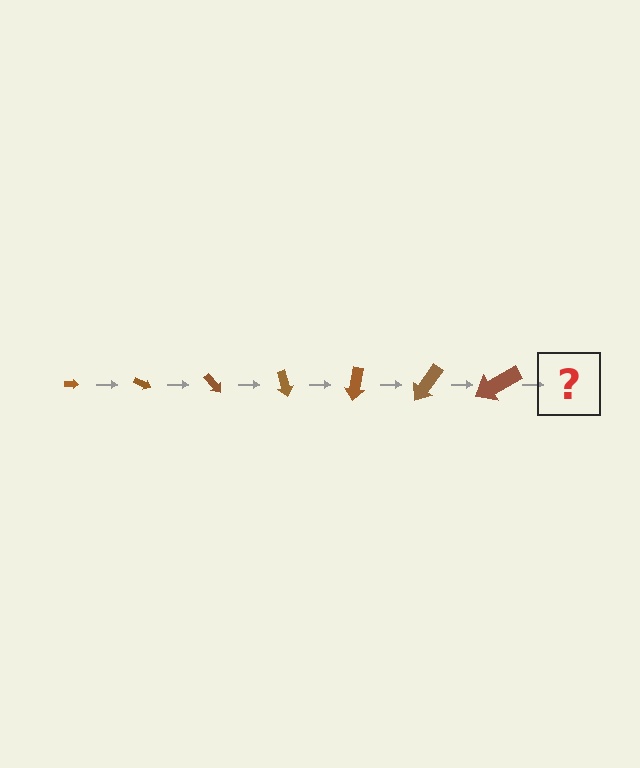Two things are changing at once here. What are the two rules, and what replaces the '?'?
The two rules are that the arrow grows larger each step and it rotates 25 degrees each step. The '?' should be an arrow, larger than the previous one and rotated 175 degrees from the start.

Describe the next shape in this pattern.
It should be an arrow, larger than the previous one and rotated 175 degrees from the start.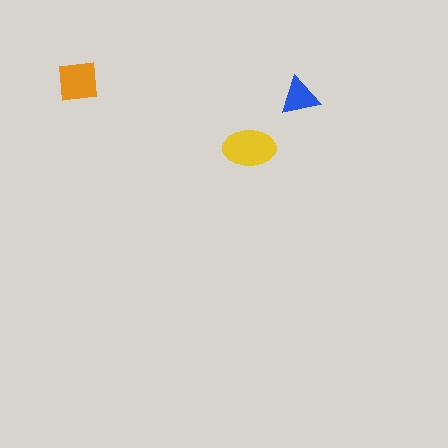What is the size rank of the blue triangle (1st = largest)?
3rd.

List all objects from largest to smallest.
The yellow ellipse, the orange square, the blue triangle.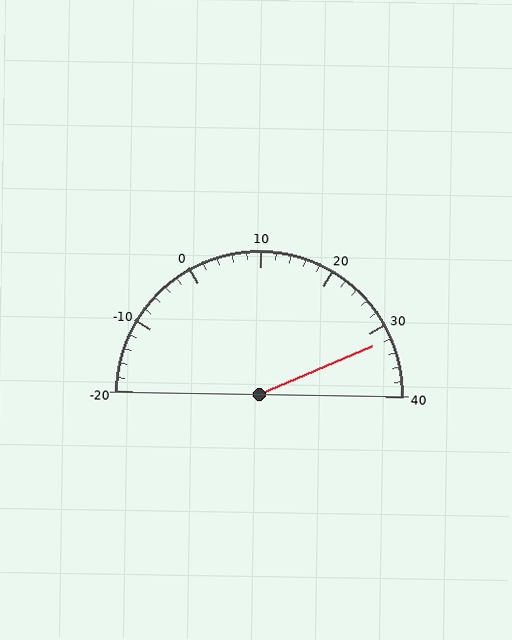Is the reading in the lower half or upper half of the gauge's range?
The reading is in the upper half of the range (-20 to 40).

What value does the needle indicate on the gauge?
The needle indicates approximately 32.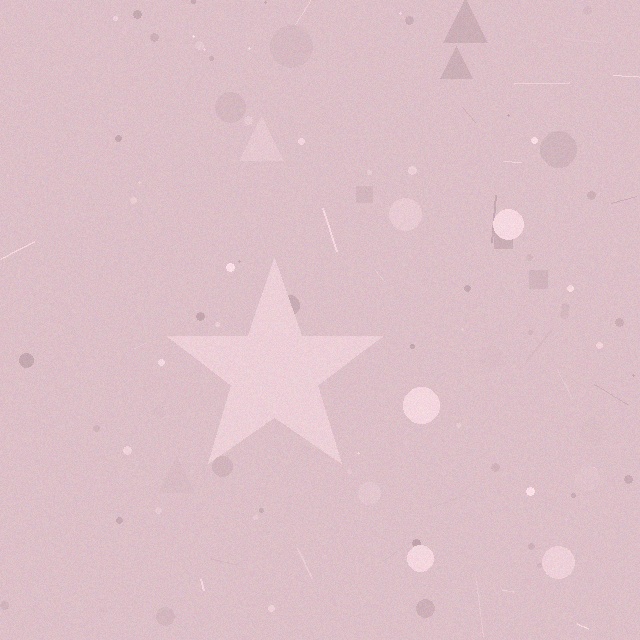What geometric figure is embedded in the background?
A star is embedded in the background.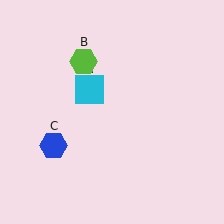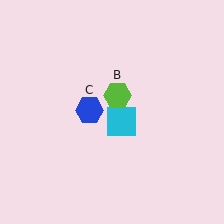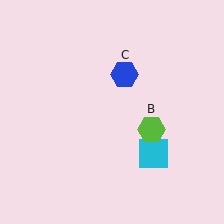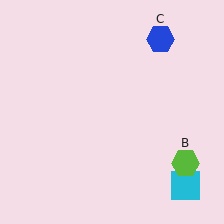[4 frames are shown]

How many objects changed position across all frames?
3 objects changed position: cyan square (object A), lime hexagon (object B), blue hexagon (object C).